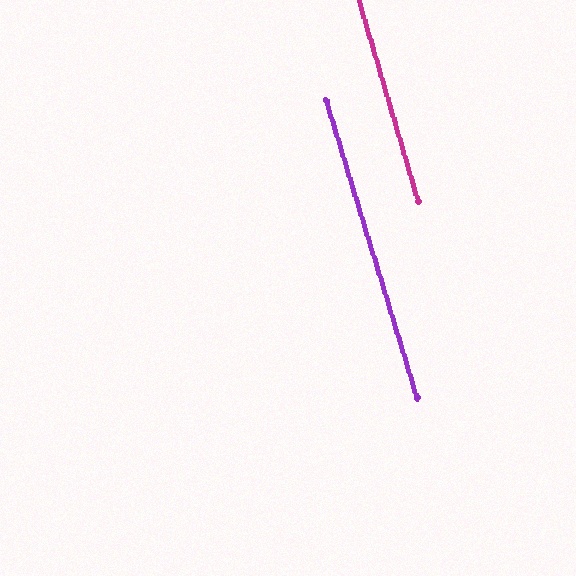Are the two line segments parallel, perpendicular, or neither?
Parallel — their directions differ by only 0.6°.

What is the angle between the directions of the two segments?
Approximately 1 degree.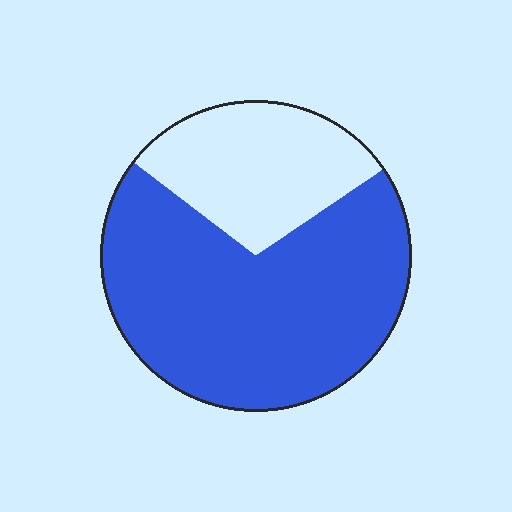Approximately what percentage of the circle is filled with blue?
Approximately 70%.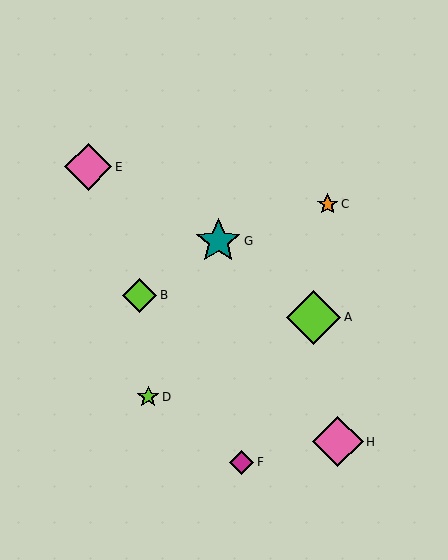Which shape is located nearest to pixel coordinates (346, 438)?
The pink diamond (labeled H) at (338, 442) is nearest to that location.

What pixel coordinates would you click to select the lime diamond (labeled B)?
Click at (140, 295) to select the lime diamond B.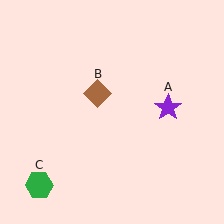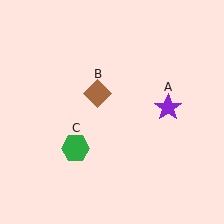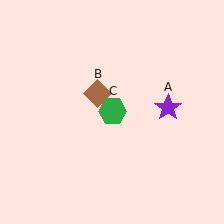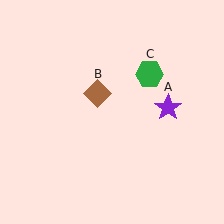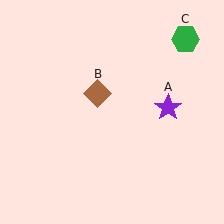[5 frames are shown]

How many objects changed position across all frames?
1 object changed position: green hexagon (object C).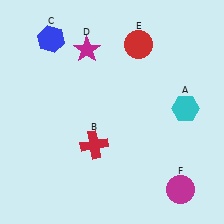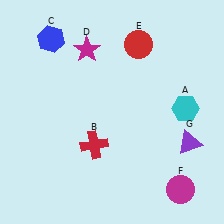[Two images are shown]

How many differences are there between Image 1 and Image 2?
There is 1 difference between the two images.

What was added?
A purple triangle (G) was added in Image 2.